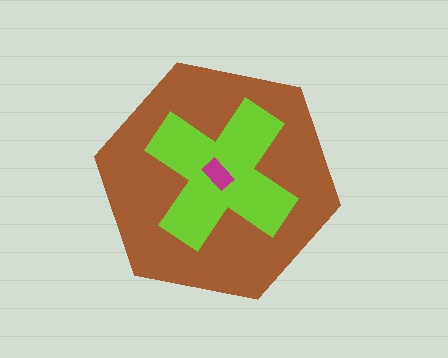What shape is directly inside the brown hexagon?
The lime cross.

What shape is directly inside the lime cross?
The magenta rectangle.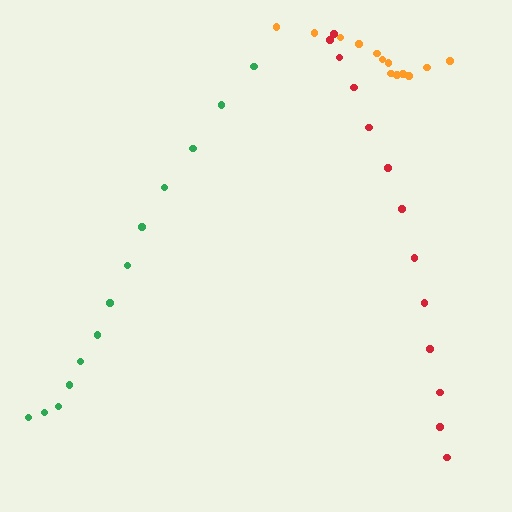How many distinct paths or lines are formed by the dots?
There are 3 distinct paths.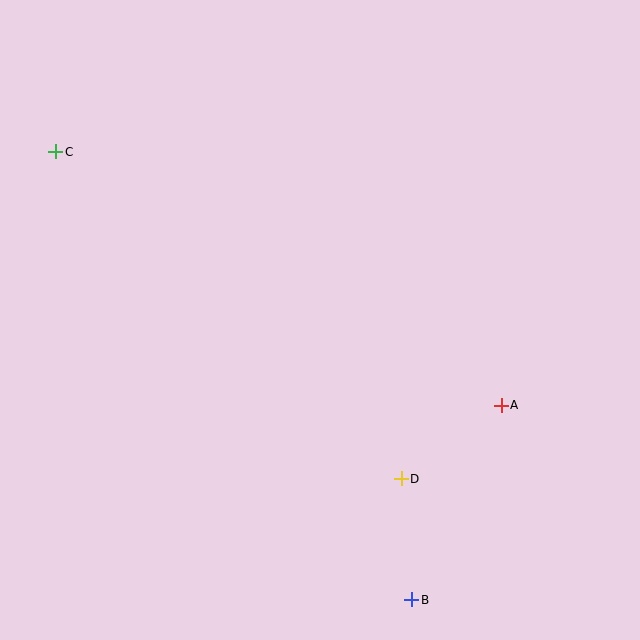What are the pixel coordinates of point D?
Point D is at (401, 479).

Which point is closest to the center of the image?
Point D at (401, 479) is closest to the center.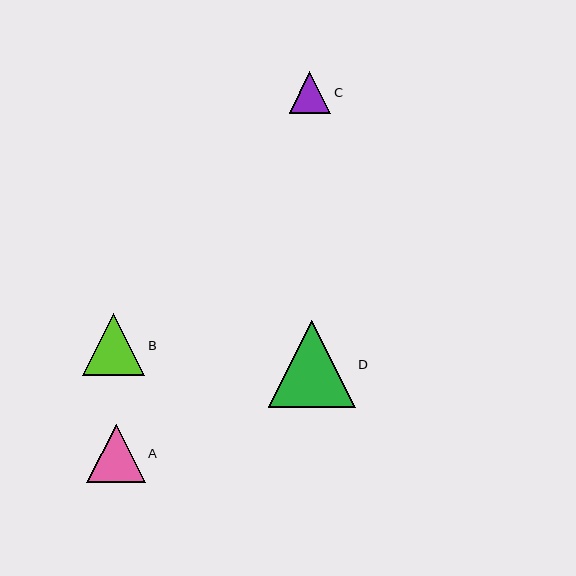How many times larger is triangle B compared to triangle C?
Triangle B is approximately 1.5 times the size of triangle C.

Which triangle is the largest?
Triangle D is the largest with a size of approximately 87 pixels.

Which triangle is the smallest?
Triangle C is the smallest with a size of approximately 41 pixels.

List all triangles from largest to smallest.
From largest to smallest: D, B, A, C.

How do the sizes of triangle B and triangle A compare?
Triangle B and triangle A are approximately the same size.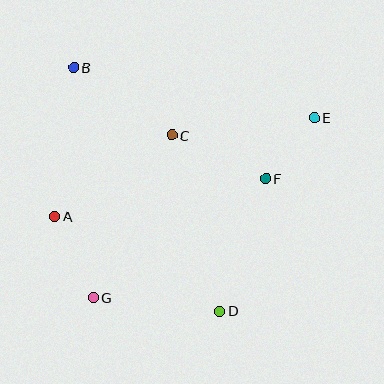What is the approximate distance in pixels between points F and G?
The distance between F and G is approximately 209 pixels.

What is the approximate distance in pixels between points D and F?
The distance between D and F is approximately 140 pixels.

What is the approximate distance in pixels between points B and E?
The distance between B and E is approximately 246 pixels.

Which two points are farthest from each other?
Points E and G are farthest from each other.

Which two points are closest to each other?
Points E and F are closest to each other.